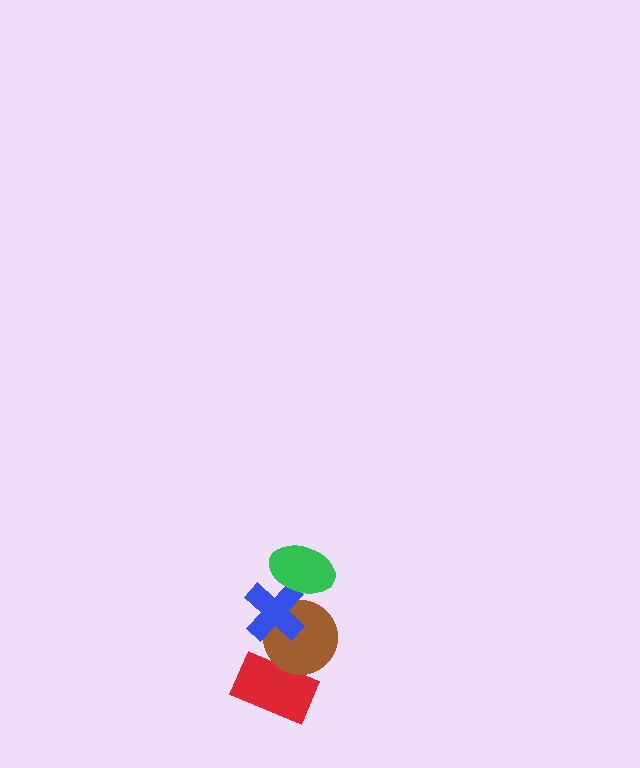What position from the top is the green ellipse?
The green ellipse is 1st from the top.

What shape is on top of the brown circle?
The blue cross is on top of the brown circle.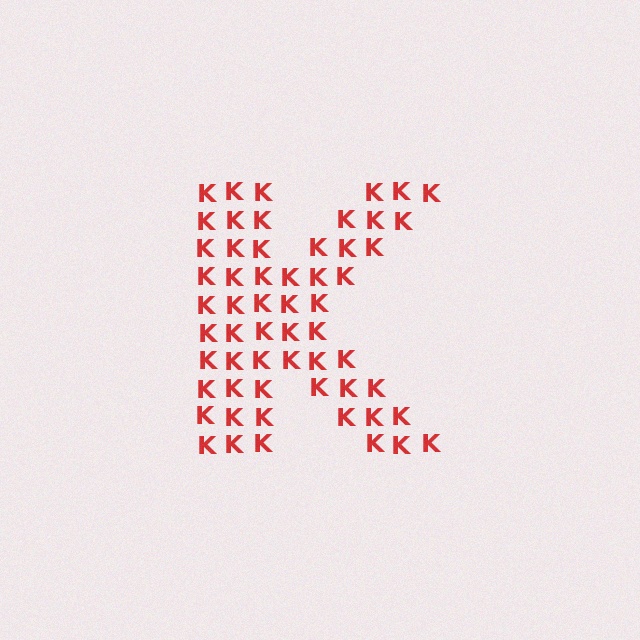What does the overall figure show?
The overall figure shows the letter K.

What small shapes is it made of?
It is made of small letter K's.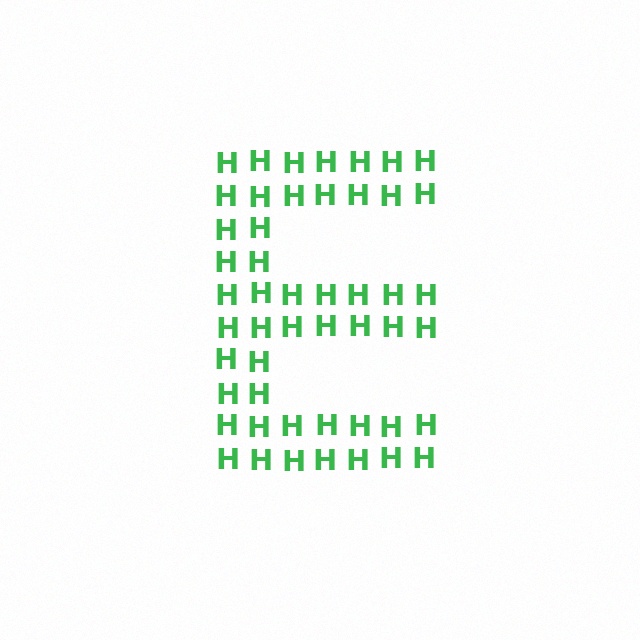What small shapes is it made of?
It is made of small letter H's.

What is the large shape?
The large shape is the letter E.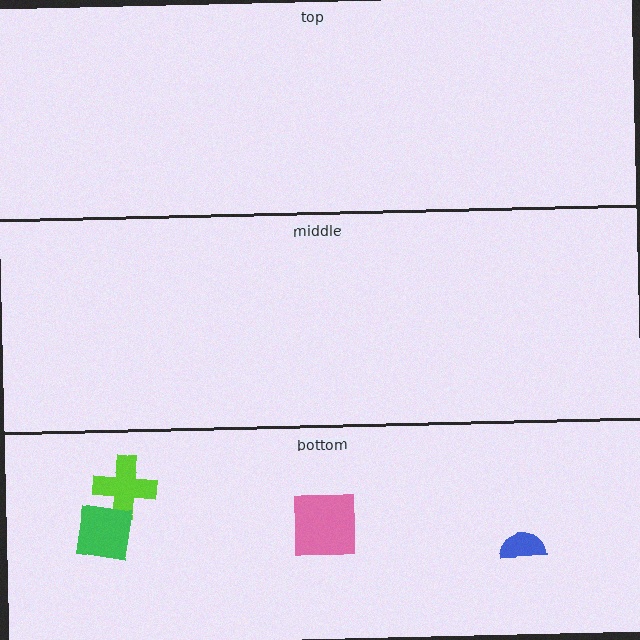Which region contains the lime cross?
The bottom region.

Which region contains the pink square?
The bottom region.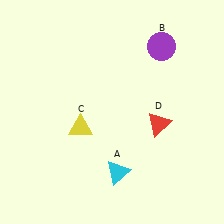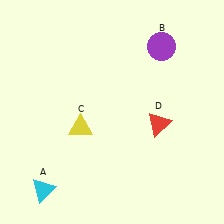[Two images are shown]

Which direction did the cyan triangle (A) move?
The cyan triangle (A) moved left.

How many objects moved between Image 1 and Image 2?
1 object moved between the two images.